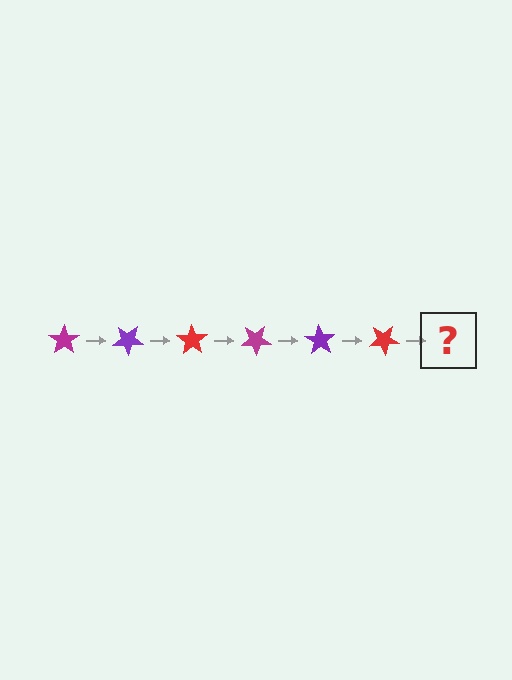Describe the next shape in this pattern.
It should be a magenta star, rotated 210 degrees from the start.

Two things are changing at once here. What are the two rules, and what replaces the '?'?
The two rules are that it rotates 35 degrees each step and the color cycles through magenta, purple, and red. The '?' should be a magenta star, rotated 210 degrees from the start.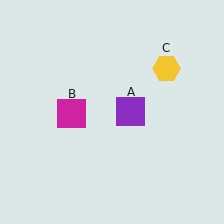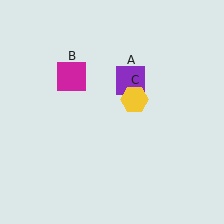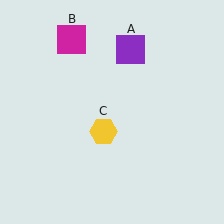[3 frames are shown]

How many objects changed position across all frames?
3 objects changed position: purple square (object A), magenta square (object B), yellow hexagon (object C).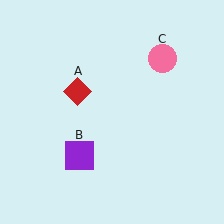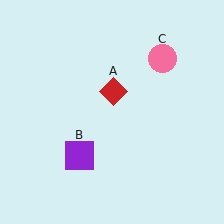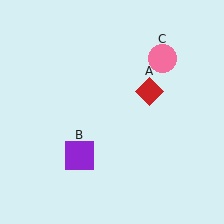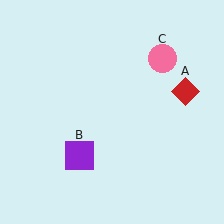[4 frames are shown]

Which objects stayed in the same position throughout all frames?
Purple square (object B) and pink circle (object C) remained stationary.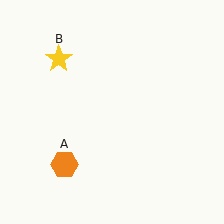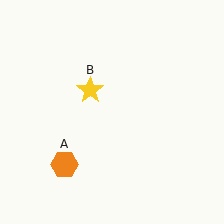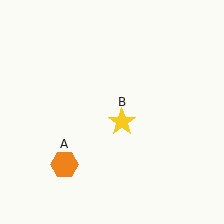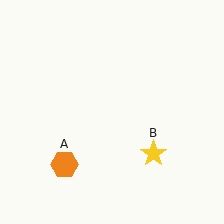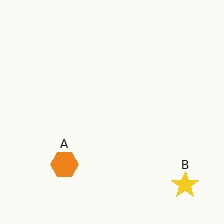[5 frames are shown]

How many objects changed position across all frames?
1 object changed position: yellow star (object B).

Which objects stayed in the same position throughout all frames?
Orange hexagon (object A) remained stationary.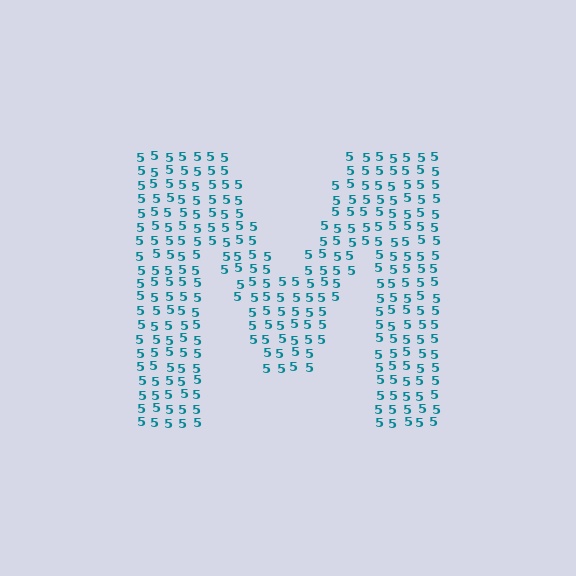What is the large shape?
The large shape is the letter M.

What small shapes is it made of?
It is made of small digit 5's.